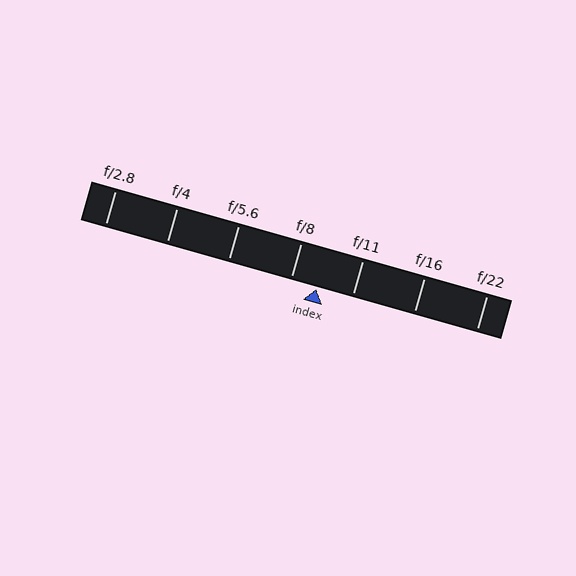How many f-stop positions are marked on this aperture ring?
There are 7 f-stop positions marked.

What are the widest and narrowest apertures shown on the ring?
The widest aperture shown is f/2.8 and the narrowest is f/22.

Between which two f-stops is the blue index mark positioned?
The index mark is between f/8 and f/11.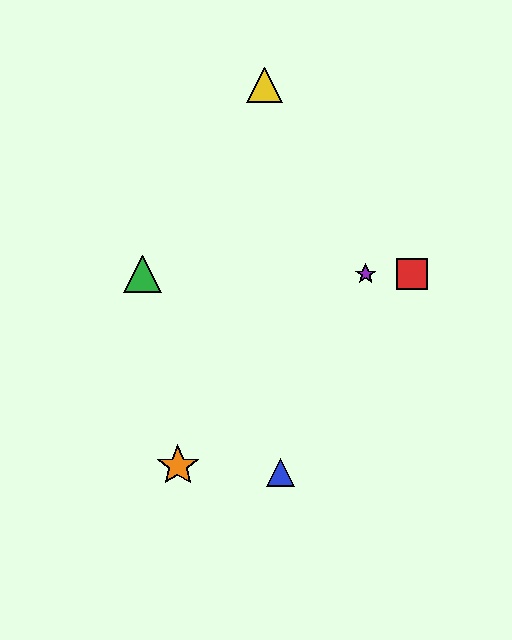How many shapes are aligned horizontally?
3 shapes (the red square, the green triangle, the purple star) are aligned horizontally.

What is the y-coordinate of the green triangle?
The green triangle is at y≈274.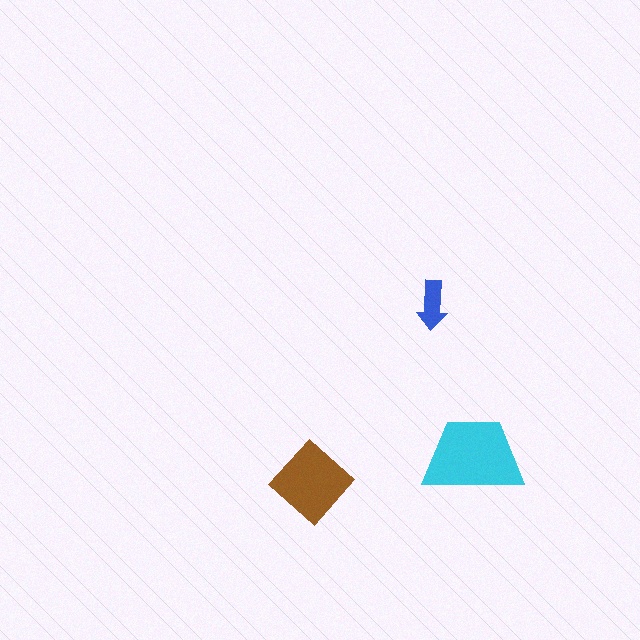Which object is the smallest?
The blue arrow.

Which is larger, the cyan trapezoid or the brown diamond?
The cyan trapezoid.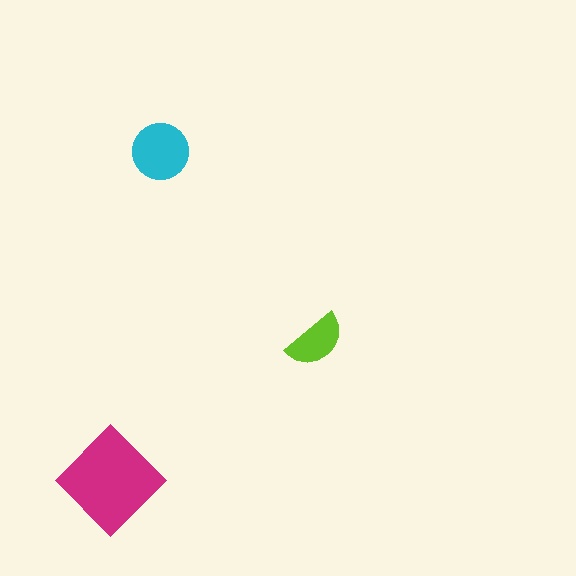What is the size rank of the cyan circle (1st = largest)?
2nd.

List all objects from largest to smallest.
The magenta diamond, the cyan circle, the lime semicircle.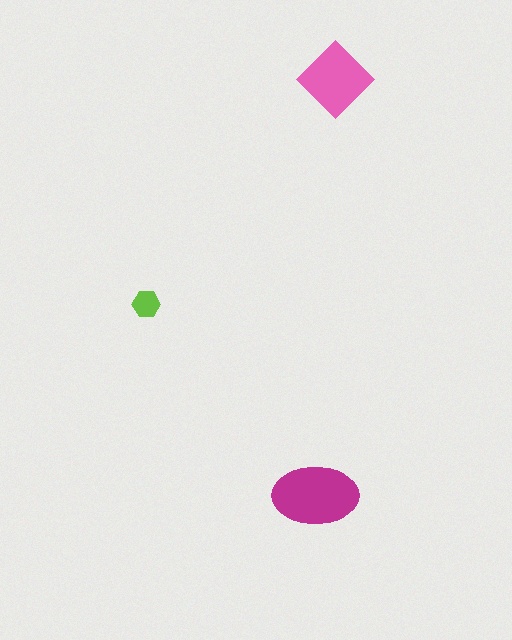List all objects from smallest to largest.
The lime hexagon, the pink diamond, the magenta ellipse.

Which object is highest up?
The pink diamond is topmost.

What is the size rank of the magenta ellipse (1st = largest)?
1st.